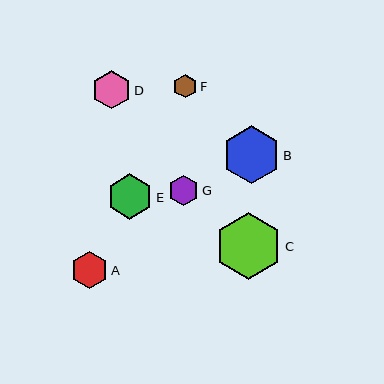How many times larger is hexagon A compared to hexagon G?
Hexagon A is approximately 1.2 times the size of hexagon G.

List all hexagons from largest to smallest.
From largest to smallest: C, B, E, D, A, G, F.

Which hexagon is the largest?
Hexagon C is the largest with a size of approximately 67 pixels.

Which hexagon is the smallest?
Hexagon F is the smallest with a size of approximately 24 pixels.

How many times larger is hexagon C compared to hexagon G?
Hexagon C is approximately 2.2 times the size of hexagon G.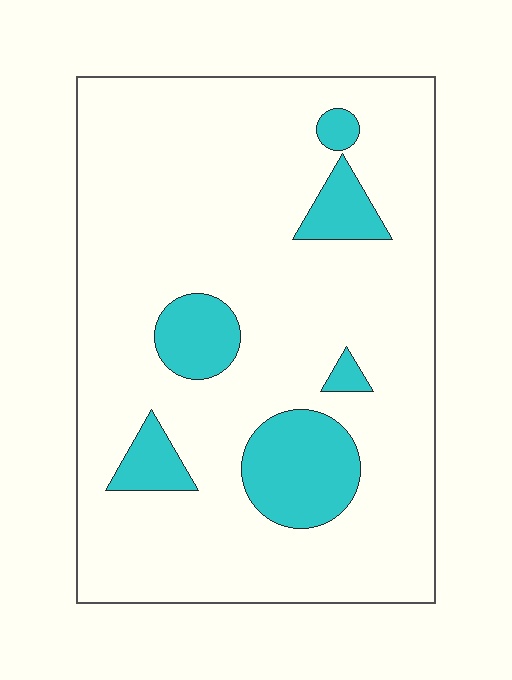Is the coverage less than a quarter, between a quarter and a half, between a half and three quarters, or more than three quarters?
Less than a quarter.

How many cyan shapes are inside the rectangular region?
6.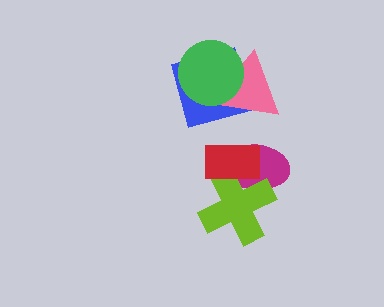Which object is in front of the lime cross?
The red rectangle is in front of the lime cross.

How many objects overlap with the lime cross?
2 objects overlap with the lime cross.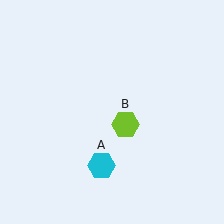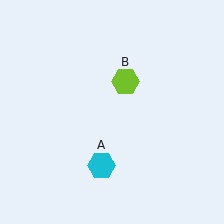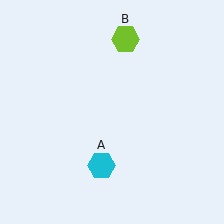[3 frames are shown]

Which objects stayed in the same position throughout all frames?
Cyan hexagon (object A) remained stationary.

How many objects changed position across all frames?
1 object changed position: lime hexagon (object B).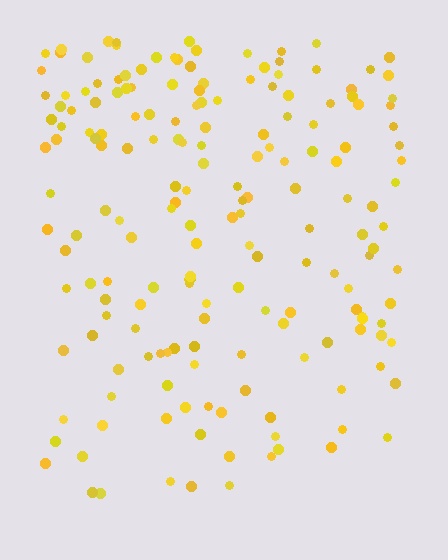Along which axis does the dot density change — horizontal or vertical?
Vertical.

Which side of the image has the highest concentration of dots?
The top.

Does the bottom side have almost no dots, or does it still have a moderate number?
Still a moderate number, just noticeably fewer than the top.